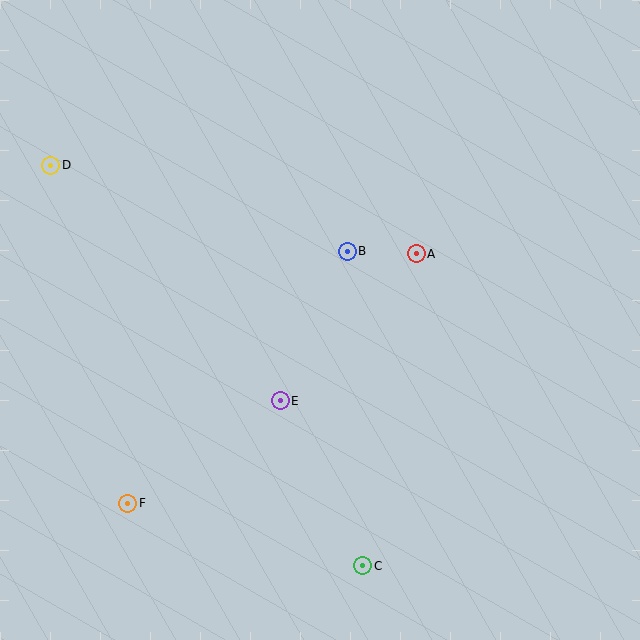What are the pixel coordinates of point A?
Point A is at (416, 254).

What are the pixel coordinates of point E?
Point E is at (280, 401).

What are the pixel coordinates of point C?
Point C is at (363, 566).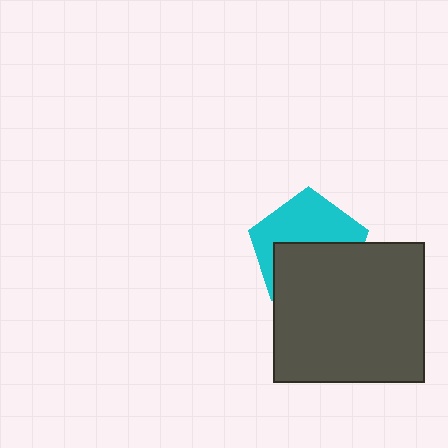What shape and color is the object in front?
The object in front is a dark gray rectangle.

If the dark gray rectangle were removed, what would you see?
You would see the complete cyan pentagon.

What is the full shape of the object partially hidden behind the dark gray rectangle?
The partially hidden object is a cyan pentagon.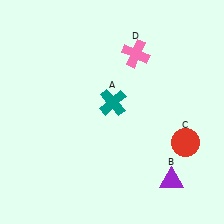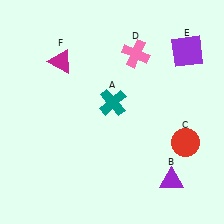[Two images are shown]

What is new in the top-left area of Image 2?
A magenta triangle (F) was added in the top-left area of Image 2.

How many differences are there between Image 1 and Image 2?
There are 2 differences between the two images.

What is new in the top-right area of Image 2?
A purple square (E) was added in the top-right area of Image 2.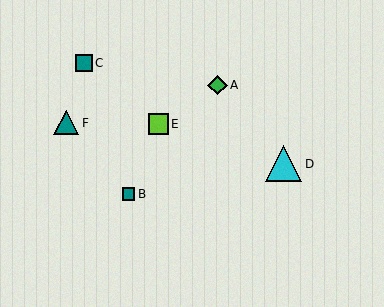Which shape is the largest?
The cyan triangle (labeled D) is the largest.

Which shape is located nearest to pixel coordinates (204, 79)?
The green diamond (labeled A) at (217, 85) is nearest to that location.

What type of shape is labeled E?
Shape E is a lime square.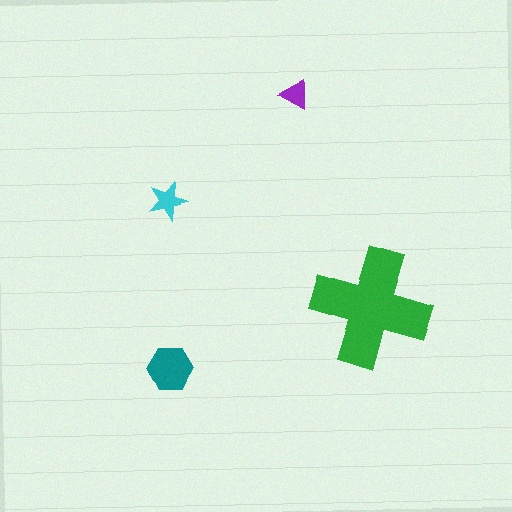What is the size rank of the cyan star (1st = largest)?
3rd.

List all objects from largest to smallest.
The green cross, the teal hexagon, the cyan star, the purple triangle.